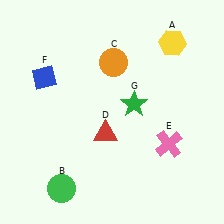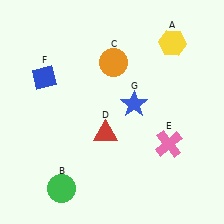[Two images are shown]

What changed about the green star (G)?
In Image 1, G is green. In Image 2, it changed to blue.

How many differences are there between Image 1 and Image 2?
There is 1 difference between the two images.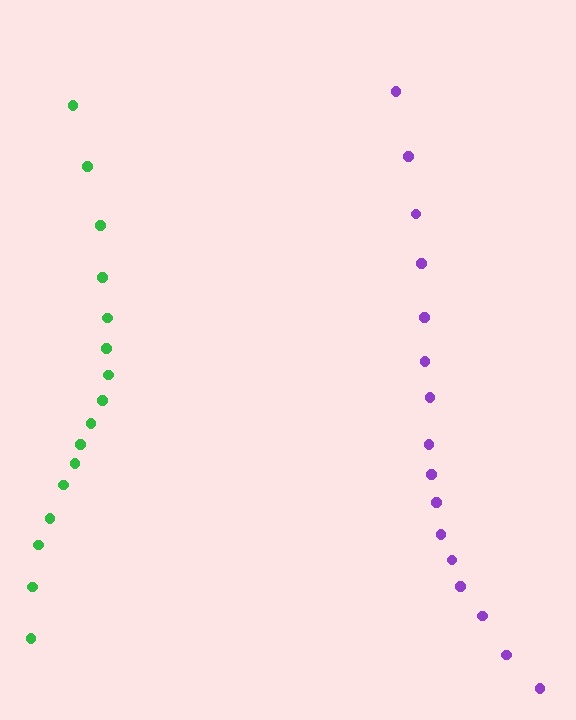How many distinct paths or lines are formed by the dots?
There are 2 distinct paths.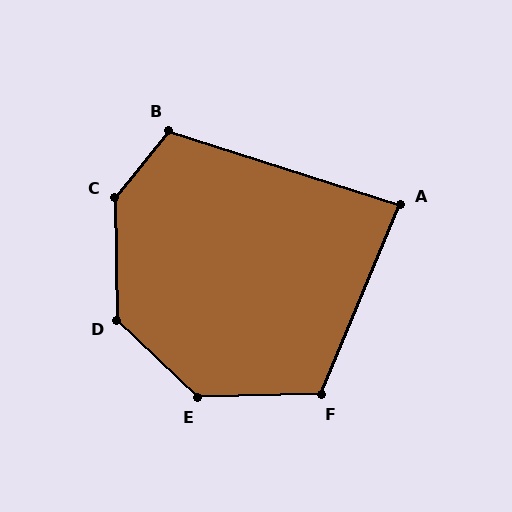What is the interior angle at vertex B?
Approximately 111 degrees (obtuse).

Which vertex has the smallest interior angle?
A, at approximately 85 degrees.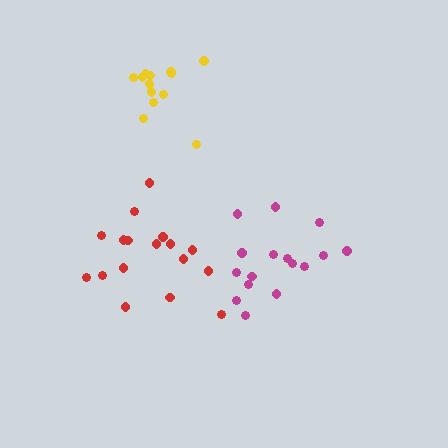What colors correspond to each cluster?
The clusters are colored: yellow, red, magenta.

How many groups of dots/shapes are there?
There are 3 groups.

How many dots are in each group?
Group 1: 13 dots, Group 2: 17 dots, Group 3: 16 dots (46 total).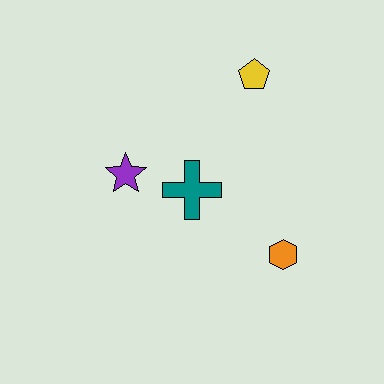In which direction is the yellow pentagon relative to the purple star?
The yellow pentagon is to the right of the purple star.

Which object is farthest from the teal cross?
The yellow pentagon is farthest from the teal cross.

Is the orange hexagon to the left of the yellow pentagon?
No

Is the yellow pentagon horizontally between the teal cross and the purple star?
No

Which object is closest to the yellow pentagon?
The teal cross is closest to the yellow pentagon.